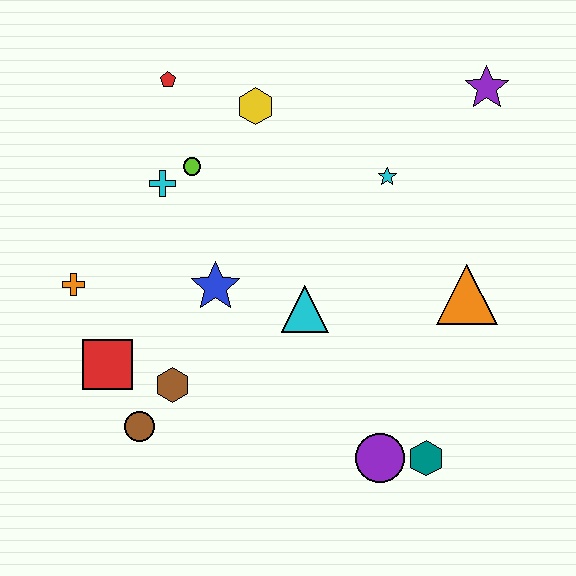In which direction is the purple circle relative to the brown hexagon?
The purple circle is to the right of the brown hexagon.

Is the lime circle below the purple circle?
No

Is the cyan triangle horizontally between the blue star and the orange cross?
No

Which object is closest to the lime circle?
The cyan cross is closest to the lime circle.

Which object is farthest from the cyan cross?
The teal hexagon is farthest from the cyan cross.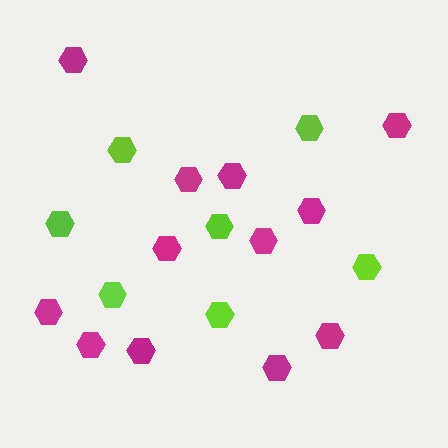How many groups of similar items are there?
There are 2 groups: one group of lime hexagons (7) and one group of magenta hexagons (12).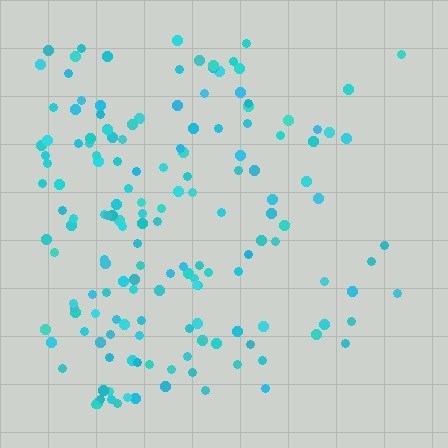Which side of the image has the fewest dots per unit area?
The right.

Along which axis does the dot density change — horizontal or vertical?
Horizontal.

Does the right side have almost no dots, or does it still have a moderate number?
Still a moderate number, just noticeably fewer than the left.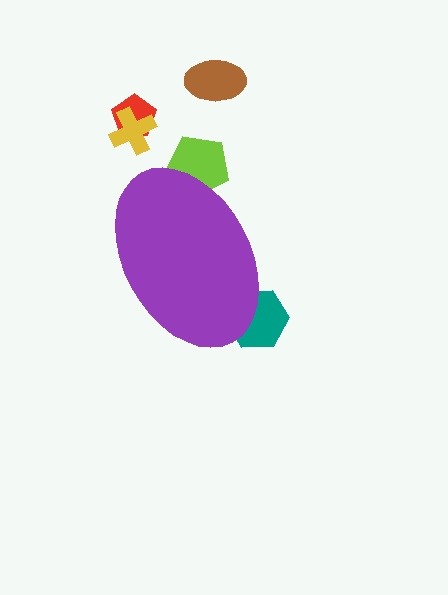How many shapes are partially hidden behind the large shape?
2 shapes are partially hidden.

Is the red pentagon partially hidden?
No, the red pentagon is fully visible.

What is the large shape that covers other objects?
A purple ellipse.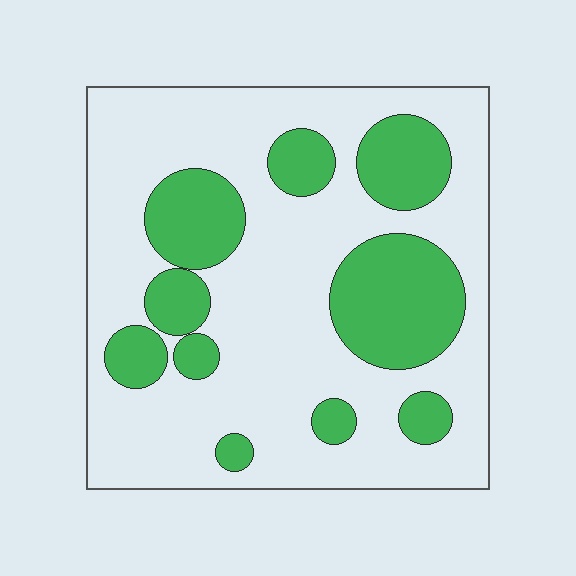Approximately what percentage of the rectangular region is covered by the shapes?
Approximately 30%.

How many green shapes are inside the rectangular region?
10.